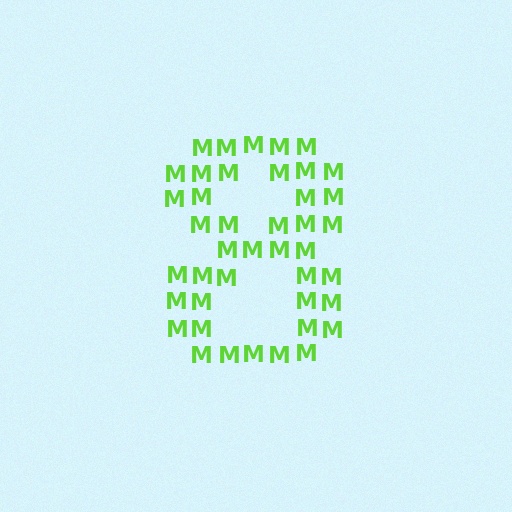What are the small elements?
The small elements are letter M's.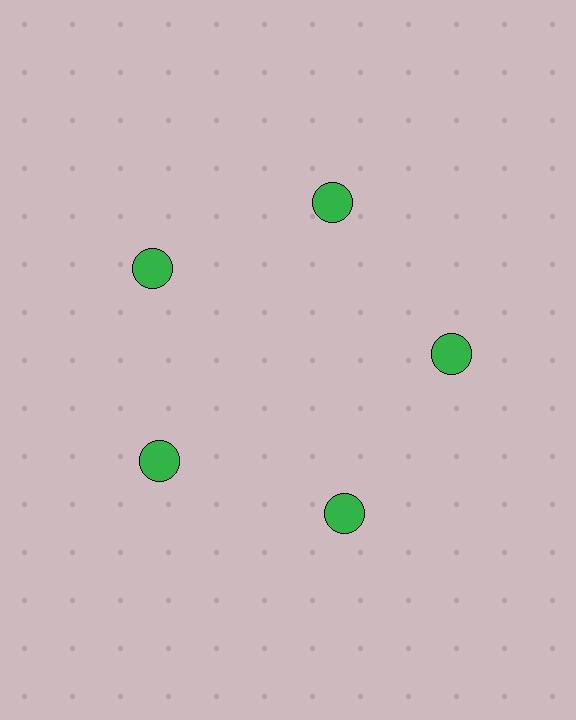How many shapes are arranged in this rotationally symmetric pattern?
There are 5 shapes, arranged in 5 groups of 1.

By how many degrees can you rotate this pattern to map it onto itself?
The pattern maps onto itself every 72 degrees of rotation.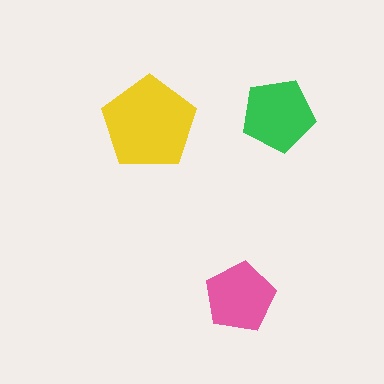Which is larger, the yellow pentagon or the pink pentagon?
The yellow one.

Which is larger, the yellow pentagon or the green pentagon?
The yellow one.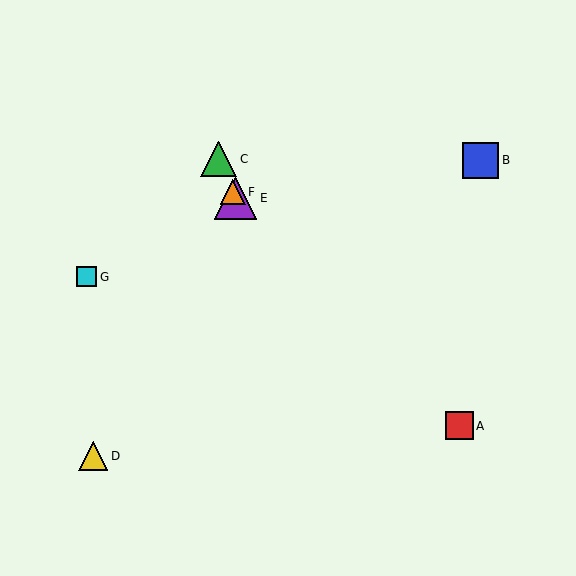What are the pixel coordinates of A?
Object A is at (459, 426).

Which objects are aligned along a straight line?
Objects C, E, F are aligned along a straight line.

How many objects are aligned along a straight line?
3 objects (C, E, F) are aligned along a straight line.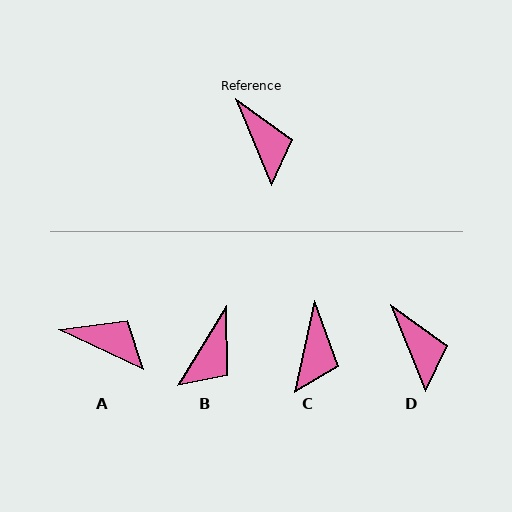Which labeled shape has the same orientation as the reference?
D.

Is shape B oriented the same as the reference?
No, it is off by about 54 degrees.